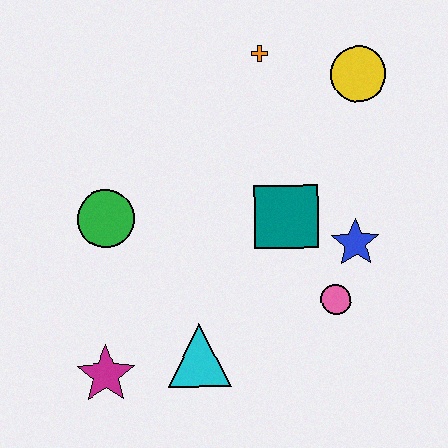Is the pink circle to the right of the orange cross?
Yes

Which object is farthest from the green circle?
The yellow circle is farthest from the green circle.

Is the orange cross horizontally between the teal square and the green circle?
Yes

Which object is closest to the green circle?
The magenta star is closest to the green circle.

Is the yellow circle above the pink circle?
Yes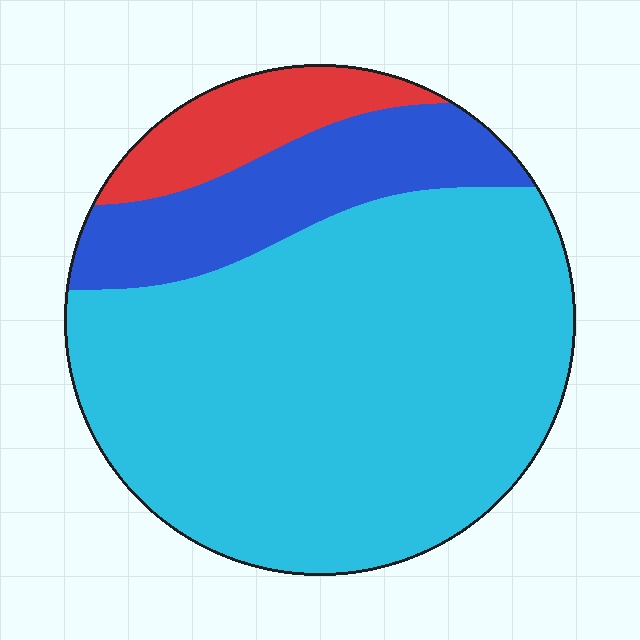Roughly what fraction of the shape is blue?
Blue takes up between a sixth and a third of the shape.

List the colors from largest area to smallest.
From largest to smallest: cyan, blue, red.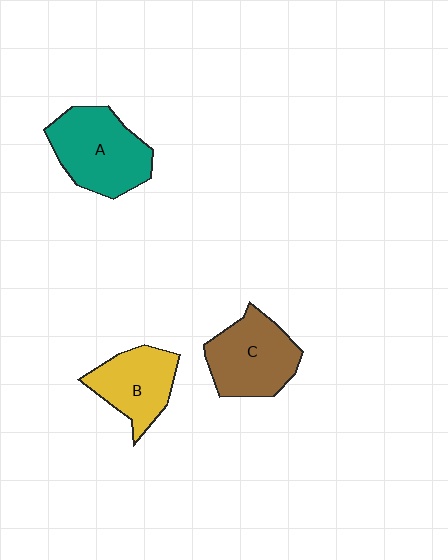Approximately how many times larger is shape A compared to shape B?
Approximately 1.3 times.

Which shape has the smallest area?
Shape B (yellow).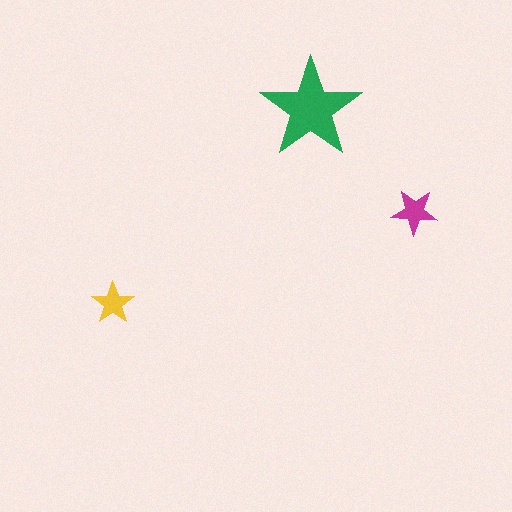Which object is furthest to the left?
The yellow star is leftmost.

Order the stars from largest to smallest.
the green one, the magenta one, the yellow one.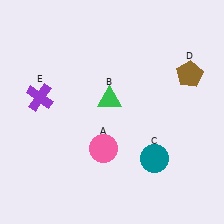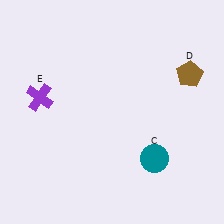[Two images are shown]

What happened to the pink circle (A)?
The pink circle (A) was removed in Image 2. It was in the bottom-left area of Image 1.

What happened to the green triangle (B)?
The green triangle (B) was removed in Image 2. It was in the top-left area of Image 1.